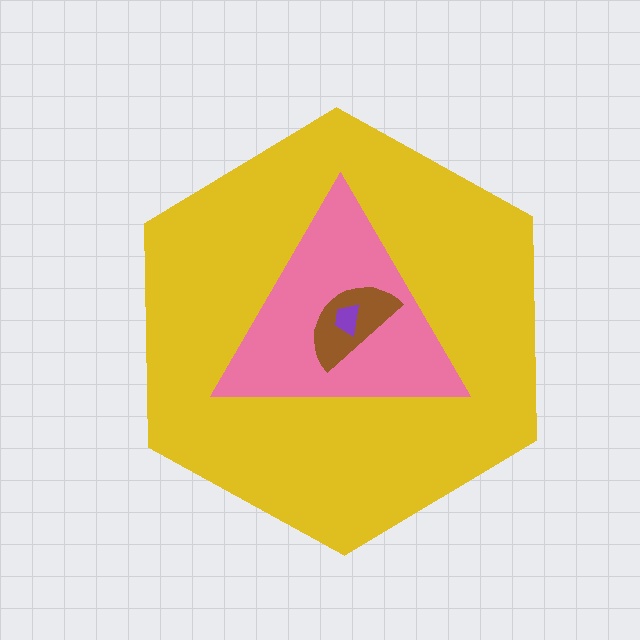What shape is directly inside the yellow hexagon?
The pink triangle.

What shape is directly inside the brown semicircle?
The purple trapezoid.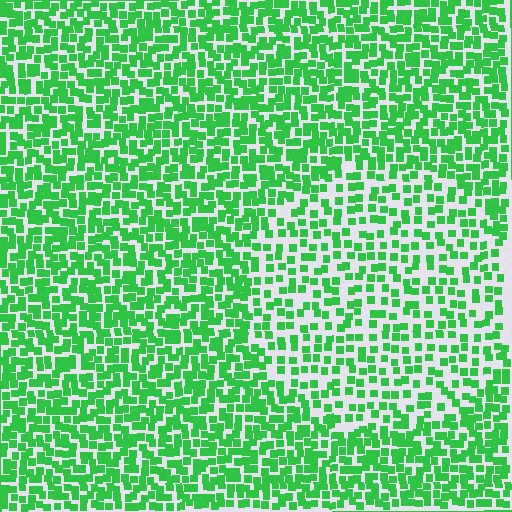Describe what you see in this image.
The image contains small green elements arranged at two different densities. A circle-shaped region is visible where the elements are less densely packed than the surrounding area.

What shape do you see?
I see a circle.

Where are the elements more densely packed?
The elements are more densely packed outside the circle boundary.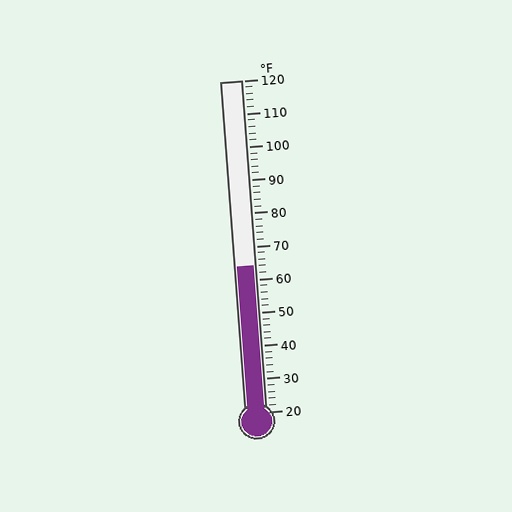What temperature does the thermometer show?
The thermometer shows approximately 64°F.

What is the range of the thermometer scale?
The thermometer scale ranges from 20°F to 120°F.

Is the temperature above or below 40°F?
The temperature is above 40°F.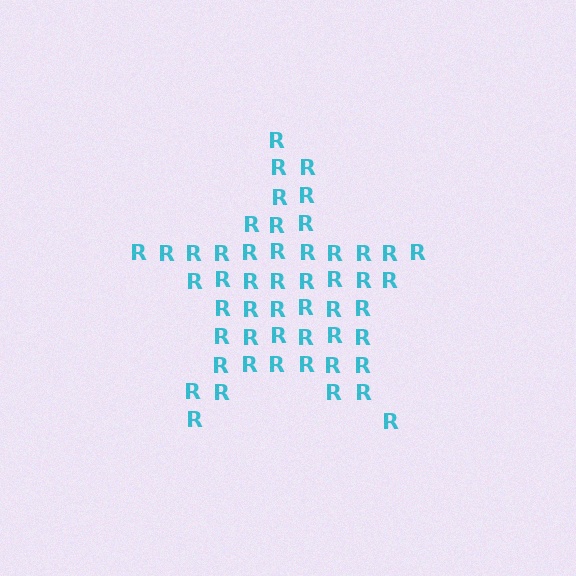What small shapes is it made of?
It is made of small letter R's.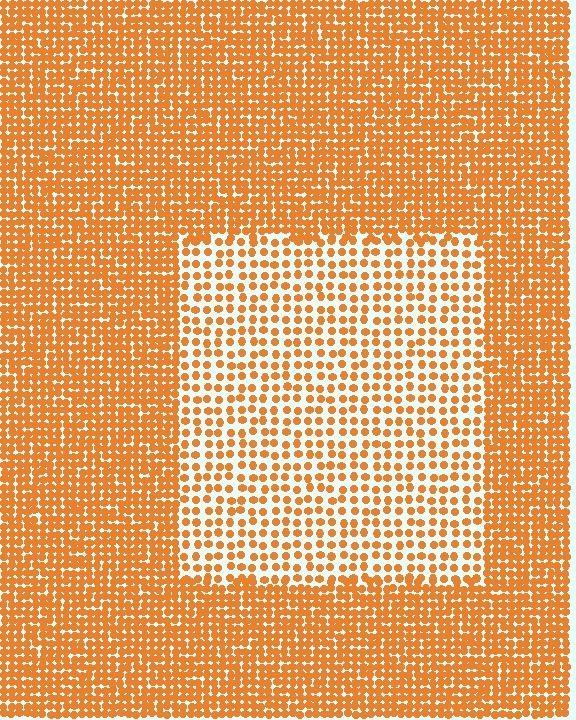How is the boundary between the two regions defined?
The boundary is defined by a change in element density (approximately 2.1x ratio). All elements are the same color, size, and shape.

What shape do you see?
I see a rectangle.